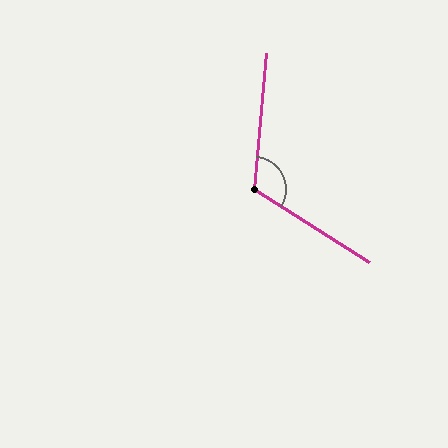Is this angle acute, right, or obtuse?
It is obtuse.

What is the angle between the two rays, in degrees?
Approximately 117 degrees.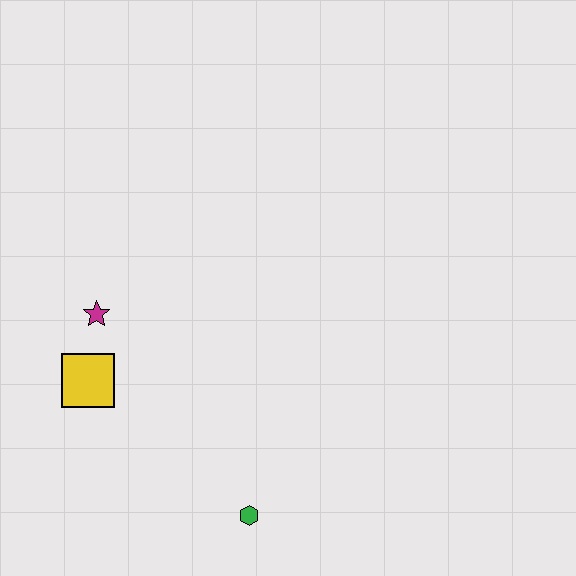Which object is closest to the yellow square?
The magenta star is closest to the yellow square.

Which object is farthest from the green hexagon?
The magenta star is farthest from the green hexagon.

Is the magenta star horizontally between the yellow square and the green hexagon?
Yes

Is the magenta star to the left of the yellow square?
No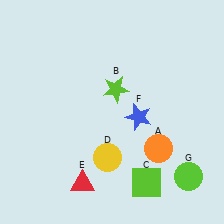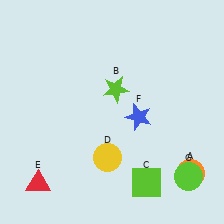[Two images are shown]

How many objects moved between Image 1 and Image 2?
2 objects moved between the two images.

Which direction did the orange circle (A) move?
The orange circle (A) moved right.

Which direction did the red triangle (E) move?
The red triangle (E) moved left.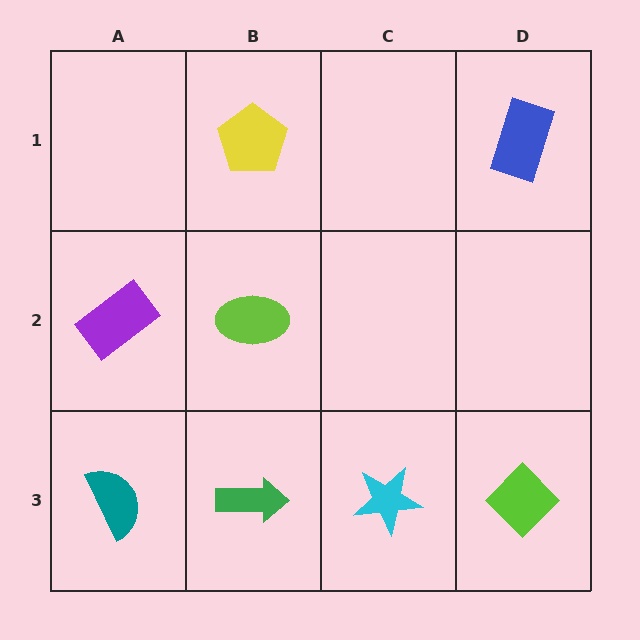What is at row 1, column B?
A yellow pentagon.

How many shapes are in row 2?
2 shapes.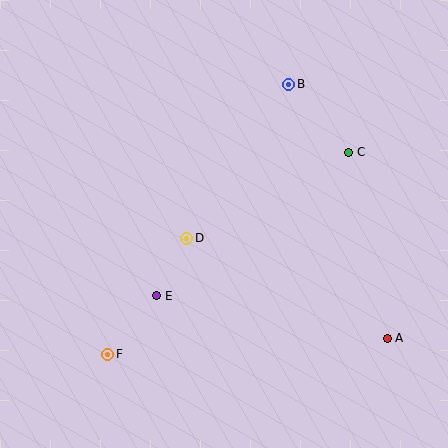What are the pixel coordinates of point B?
Point B is at (289, 84).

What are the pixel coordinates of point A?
Point A is at (387, 338).